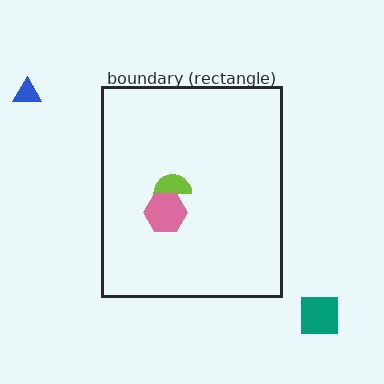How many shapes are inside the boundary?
2 inside, 2 outside.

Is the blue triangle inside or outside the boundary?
Outside.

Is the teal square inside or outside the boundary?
Outside.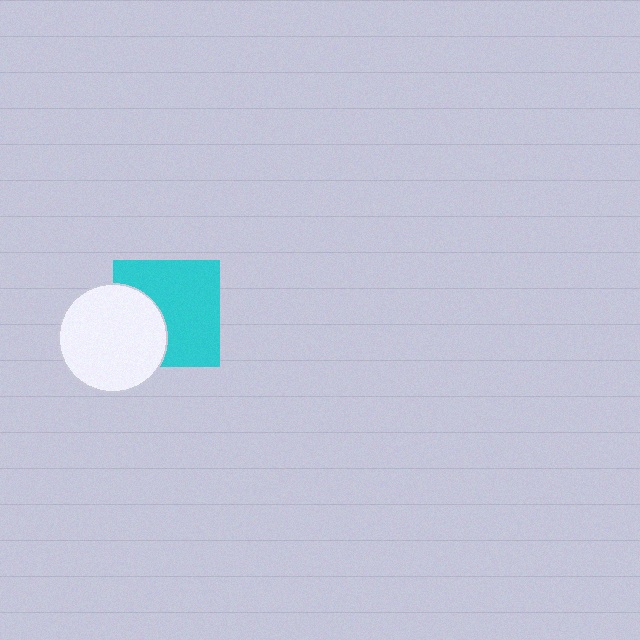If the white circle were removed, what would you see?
You would see the complete cyan square.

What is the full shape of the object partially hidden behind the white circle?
The partially hidden object is a cyan square.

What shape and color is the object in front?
The object in front is a white circle.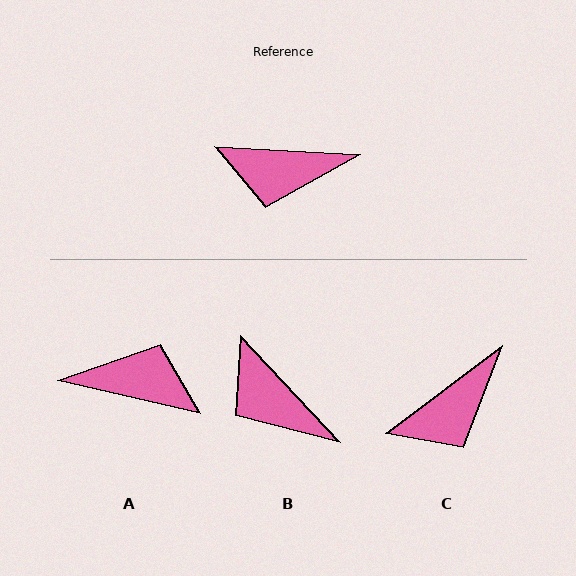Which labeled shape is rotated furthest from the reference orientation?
A, about 170 degrees away.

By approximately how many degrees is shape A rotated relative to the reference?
Approximately 170 degrees counter-clockwise.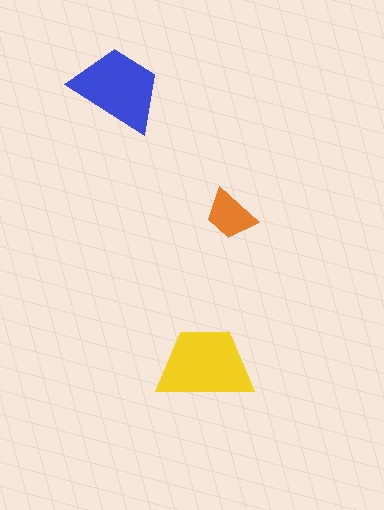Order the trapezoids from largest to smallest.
the yellow one, the blue one, the orange one.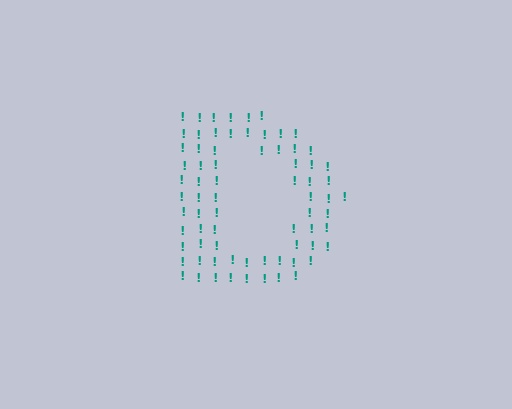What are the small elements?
The small elements are exclamation marks.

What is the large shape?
The large shape is the letter D.